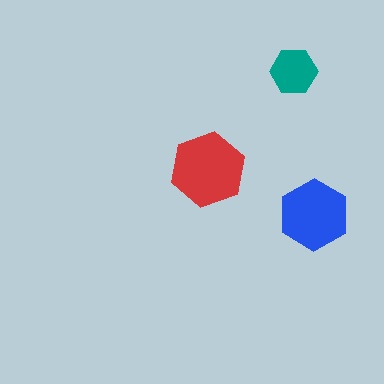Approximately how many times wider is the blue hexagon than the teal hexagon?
About 1.5 times wider.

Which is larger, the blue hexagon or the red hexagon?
The red one.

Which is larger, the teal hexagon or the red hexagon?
The red one.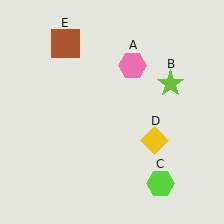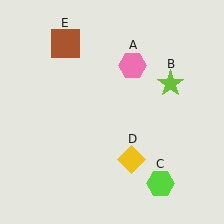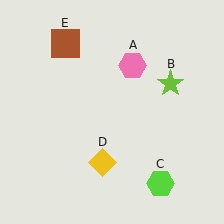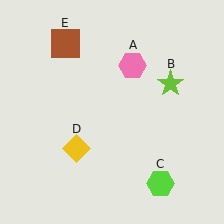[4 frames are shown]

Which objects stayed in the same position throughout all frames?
Pink hexagon (object A) and lime star (object B) and lime hexagon (object C) and brown square (object E) remained stationary.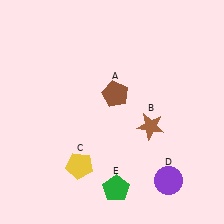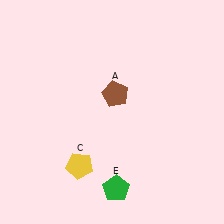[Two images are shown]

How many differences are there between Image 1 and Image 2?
There are 2 differences between the two images.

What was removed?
The brown star (B), the purple circle (D) were removed in Image 2.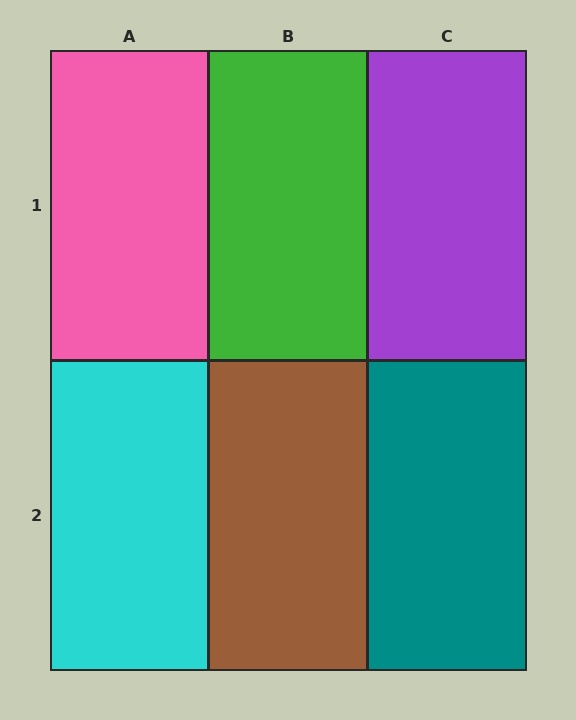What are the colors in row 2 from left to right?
Cyan, brown, teal.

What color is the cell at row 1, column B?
Green.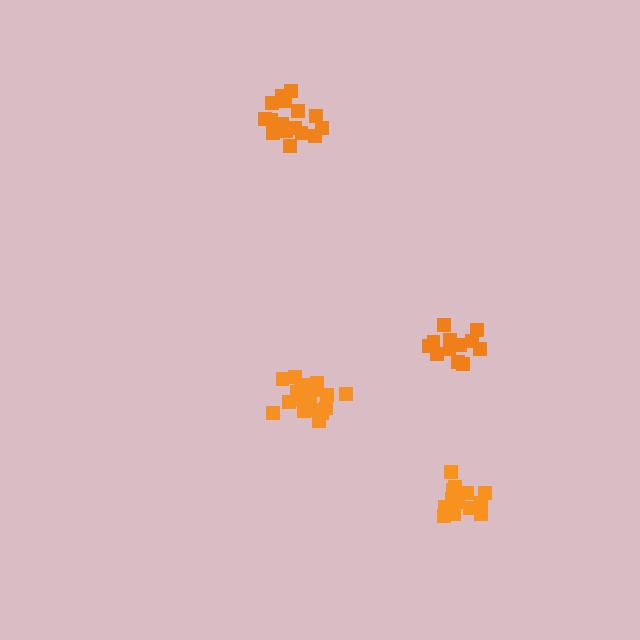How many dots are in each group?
Group 1: 19 dots, Group 2: 17 dots, Group 3: 13 dots, Group 4: 16 dots (65 total).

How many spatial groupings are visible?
There are 4 spatial groupings.